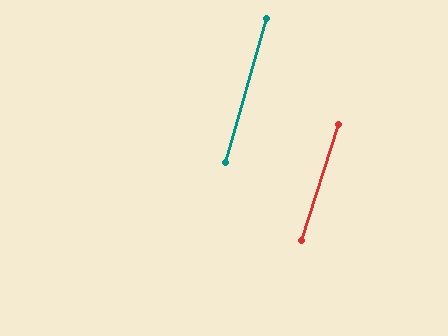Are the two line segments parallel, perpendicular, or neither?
Parallel — their directions differ by only 1.9°.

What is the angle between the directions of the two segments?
Approximately 2 degrees.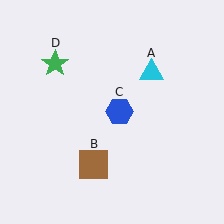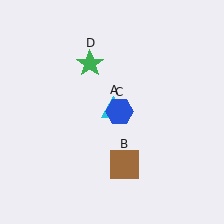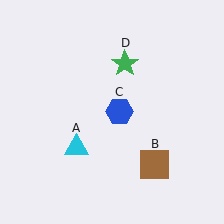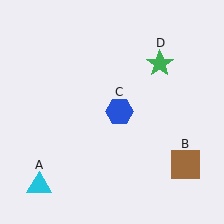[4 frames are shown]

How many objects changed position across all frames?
3 objects changed position: cyan triangle (object A), brown square (object B), green star (object D).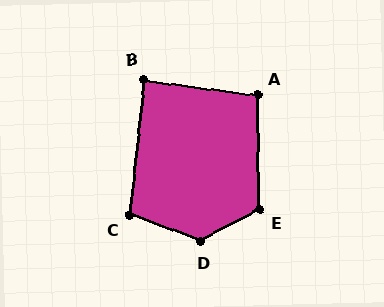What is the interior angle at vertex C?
Approximately 104 degrees (obtuse).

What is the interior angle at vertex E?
Approximately 117 degrees (obtuse).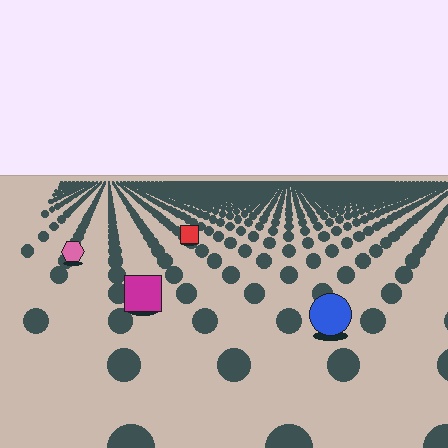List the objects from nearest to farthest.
From nearest to farthest: the blue circle, the magenta square, the pink hexagon, the red square.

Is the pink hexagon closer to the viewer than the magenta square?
No. The magenta square is closer — you can tell from the texture gradient: the ground texture is coarser near it.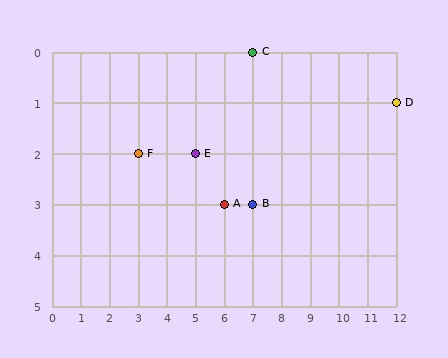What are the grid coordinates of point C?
Point C is at grid coordinates (7, 0).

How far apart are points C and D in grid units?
Points C and D are 5 columns and 1 row apart (about 5.1 grid units diagonally).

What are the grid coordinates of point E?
Point E is at grid coordinates (5, 2).